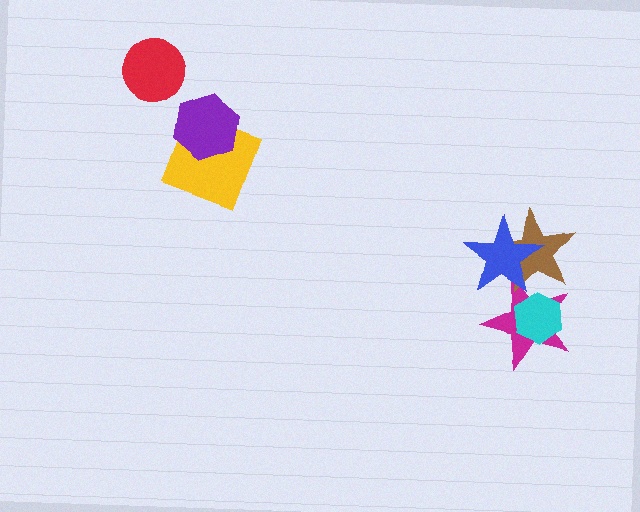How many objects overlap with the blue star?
2 objects overlap with the blue star.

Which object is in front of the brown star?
The blue star is in front of the brown star.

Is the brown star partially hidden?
Yes, it is partially covered by another shape.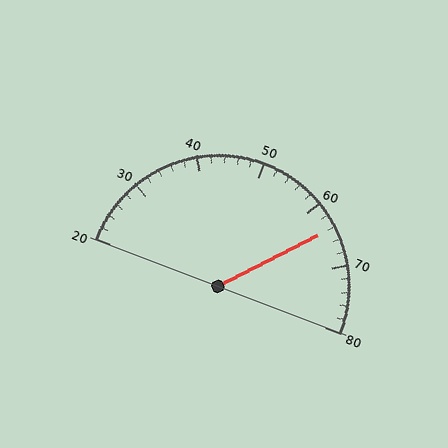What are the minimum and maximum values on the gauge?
The gauge ranges from 20 to 80.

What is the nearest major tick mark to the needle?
The nearest major tick mark is 60.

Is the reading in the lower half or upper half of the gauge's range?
The reading is in the upper half of the range (20 to 80).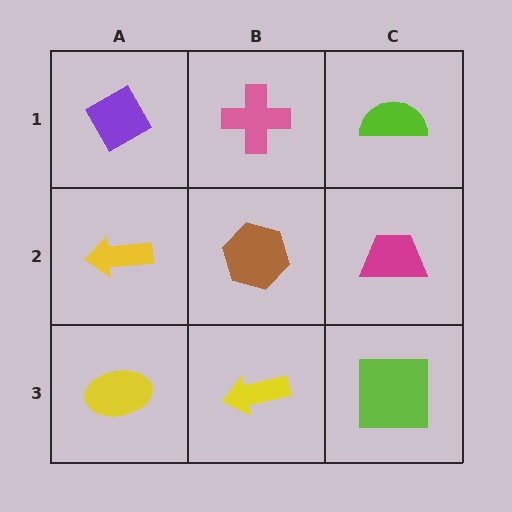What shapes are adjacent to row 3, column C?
A magenta trapezoid (row 2, column C), a yellow arrow (row 3, column B).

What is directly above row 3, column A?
A yellow arrow.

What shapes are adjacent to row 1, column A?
A yellow arrow (row 2, column A), a pink cross (row 1, column B).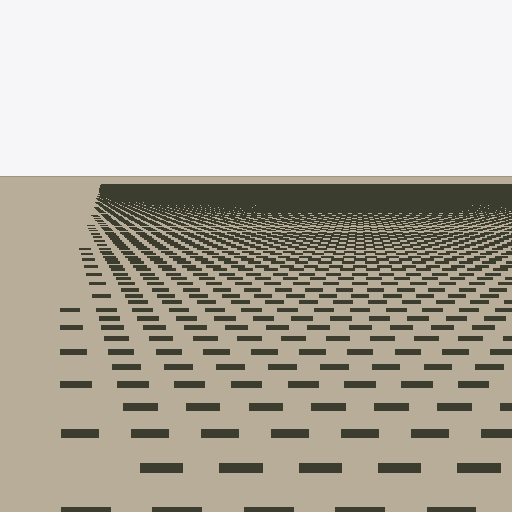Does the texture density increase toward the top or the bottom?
Density increases toward the top.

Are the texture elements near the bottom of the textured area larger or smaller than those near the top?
Larger. Near the bottom, elements are closer to the viewer and appear at a bigger on-screen size.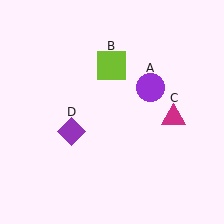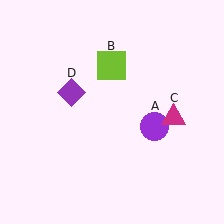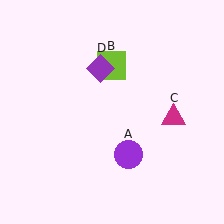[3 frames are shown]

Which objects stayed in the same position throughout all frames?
Lime square (object B) and magenta triangle (object C) remained stationary.